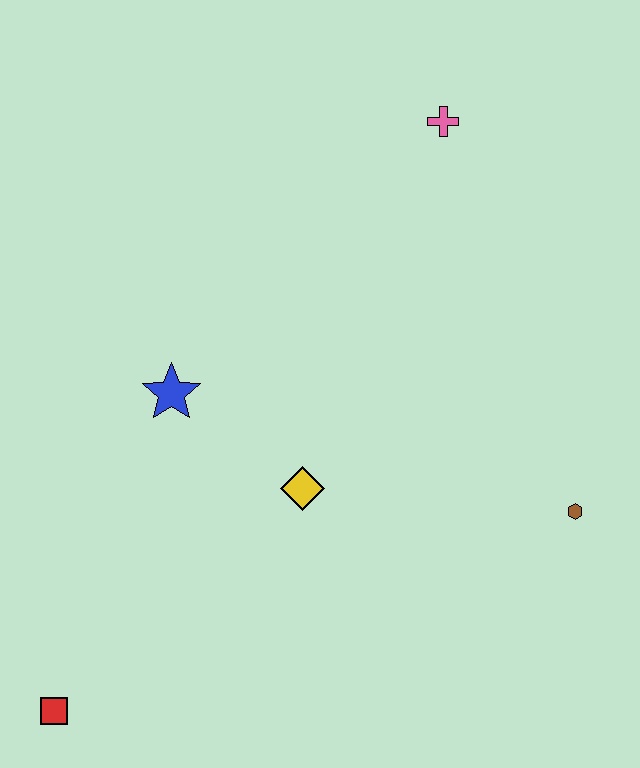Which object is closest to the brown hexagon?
The yellow diamond is closest to the brown hexagon.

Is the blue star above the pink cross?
No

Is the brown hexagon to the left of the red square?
No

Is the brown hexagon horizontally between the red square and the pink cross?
No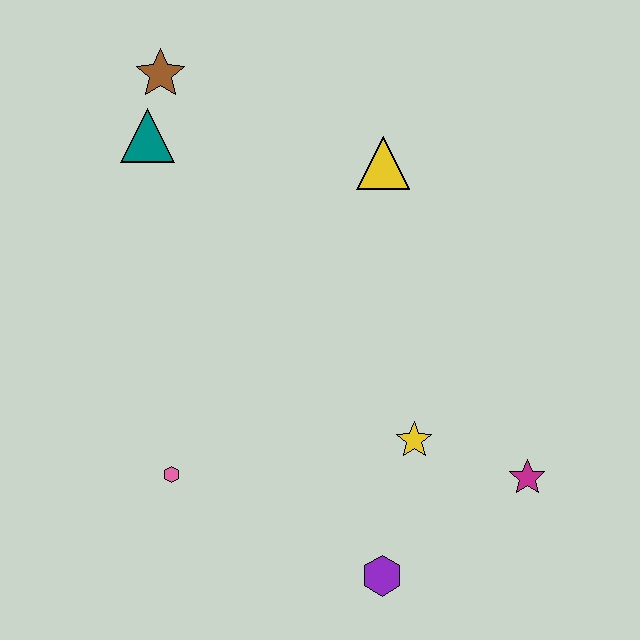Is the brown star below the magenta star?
No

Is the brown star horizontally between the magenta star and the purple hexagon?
No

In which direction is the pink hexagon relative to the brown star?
The pink hexagon is below the brown star.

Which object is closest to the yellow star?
The magenta star is closest to the yellow star.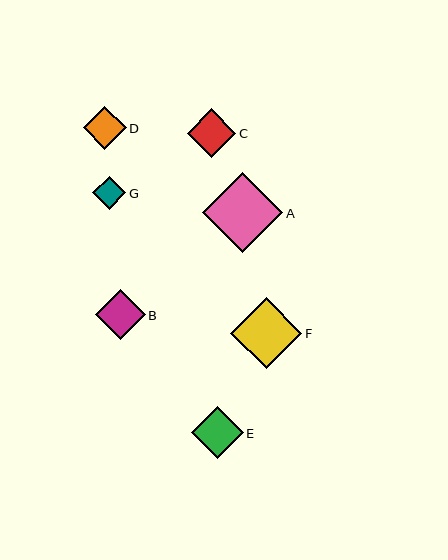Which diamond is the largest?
Diamond A is the largest with a size of approximately 80 pixels.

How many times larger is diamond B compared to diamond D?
Diamond B is approximately 1.2 times the size of diamond D.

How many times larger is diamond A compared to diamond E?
Diamond A is approximately 1.5 times the size of diamond E.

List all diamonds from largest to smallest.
From largest to smallest: A, F, E, B, C, D, G.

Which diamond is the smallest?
Diamond G is the smallest with a size of approximately 33 pixels.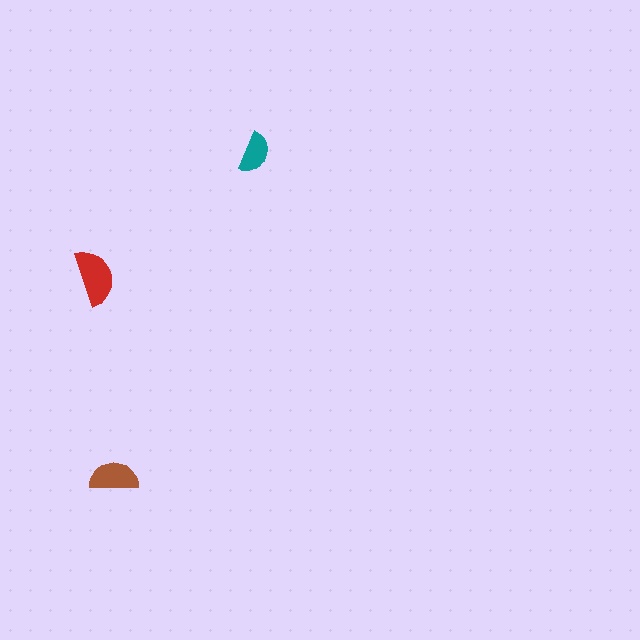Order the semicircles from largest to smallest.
the red one, the brown one, the teal one.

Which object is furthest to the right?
The teal semicircle is rightmost.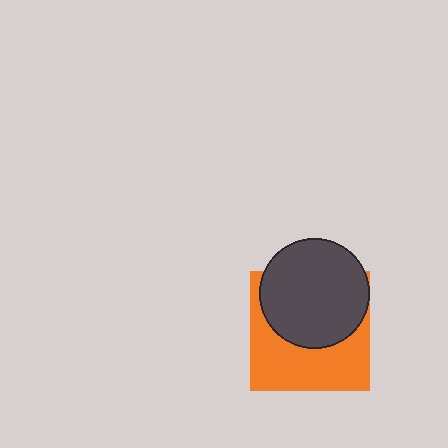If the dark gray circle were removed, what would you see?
You would see the complete orange square.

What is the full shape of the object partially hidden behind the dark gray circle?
The partially hidden object is an orange square.